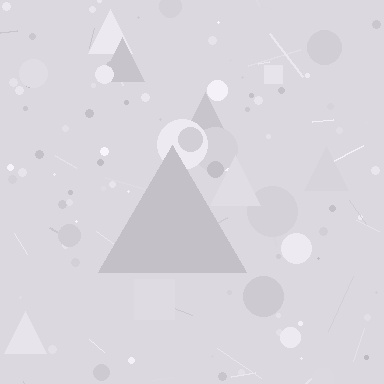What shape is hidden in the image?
A triangle is hidden in the image.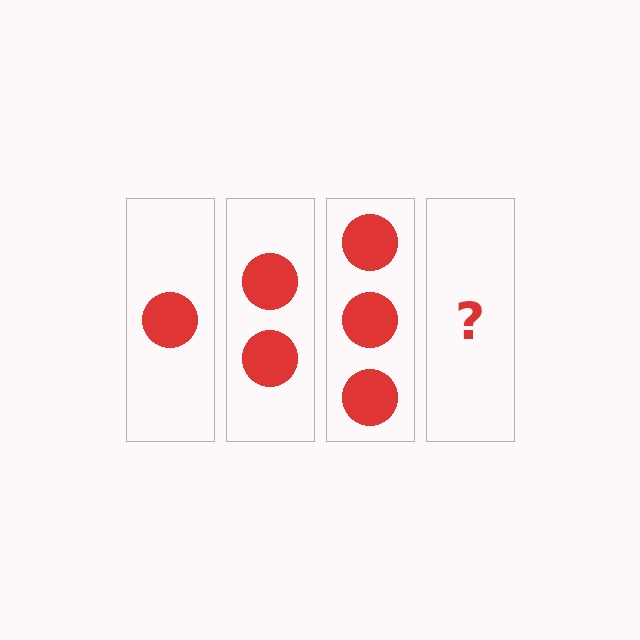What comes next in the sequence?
The next element should be 4 circles.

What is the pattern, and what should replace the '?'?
The pattern is that each step adds one more circle. The '?' should be 4 circles.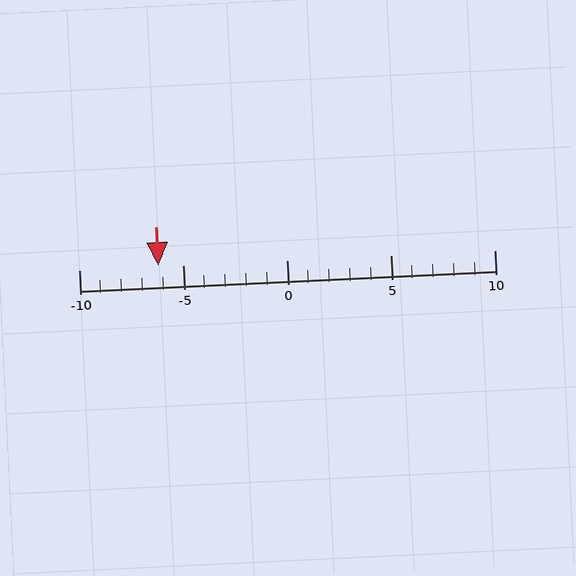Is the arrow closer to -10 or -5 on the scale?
The arrow is closer to -5.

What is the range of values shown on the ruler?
The ruler shows values from -10 to 10.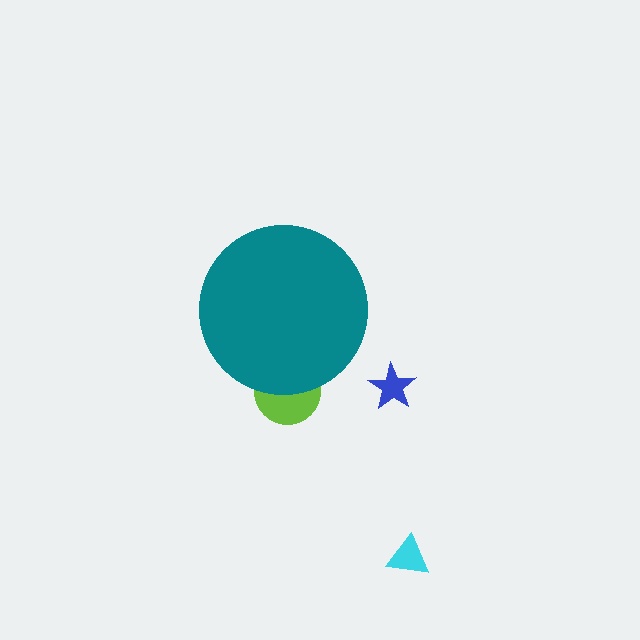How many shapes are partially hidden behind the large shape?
1 shape is partially hidden.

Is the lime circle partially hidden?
Yes, the lime circle is partially hidden behind the teal circle.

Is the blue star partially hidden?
No, the blue star is fully visible.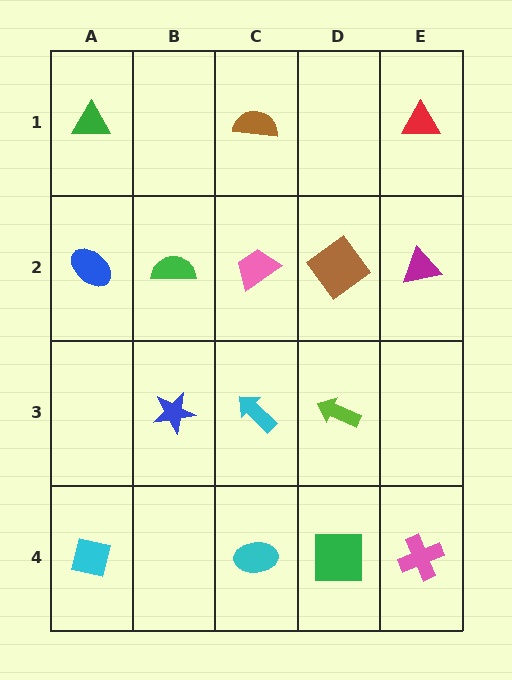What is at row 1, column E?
A red triangle.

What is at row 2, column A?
A blue ellipse.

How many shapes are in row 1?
3 shapes.